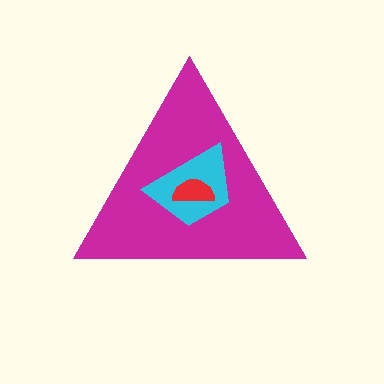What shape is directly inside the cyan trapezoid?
The red semicircle.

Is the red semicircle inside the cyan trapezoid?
Yes.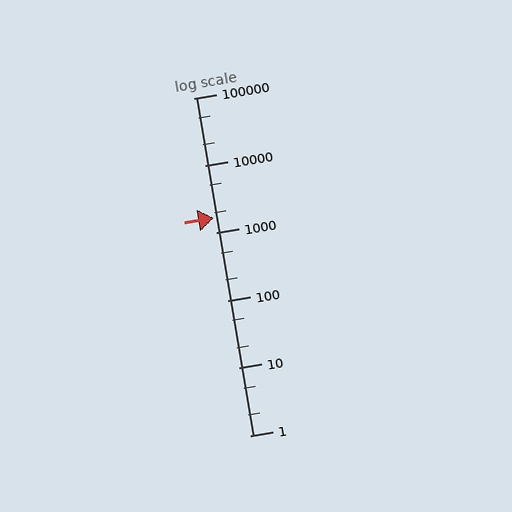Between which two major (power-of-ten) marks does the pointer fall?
The pointer is between 1000 and 10000.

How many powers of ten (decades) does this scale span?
The scale spans 5 decades, from 1 to 100000.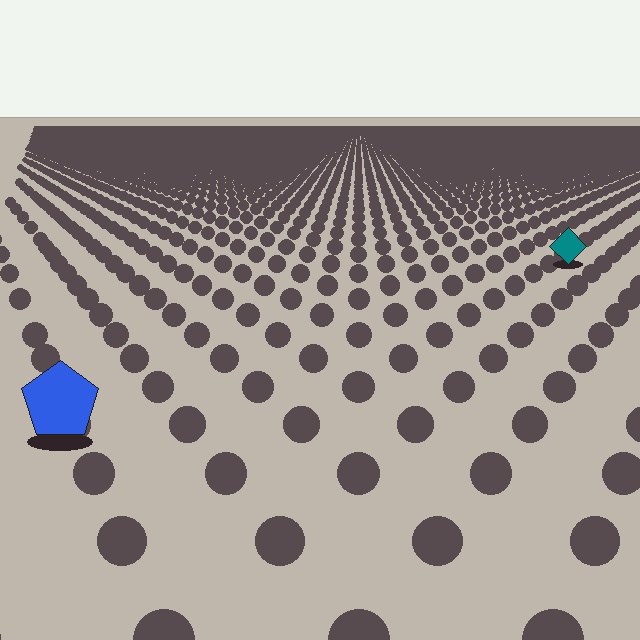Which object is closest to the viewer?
The blue pentagon is closest. The texture marks near it are larger and more spread out.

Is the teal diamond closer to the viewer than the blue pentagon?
No. The blue pentagon is closer — you can tell from the texture gradient: the ground texture is coarser near it.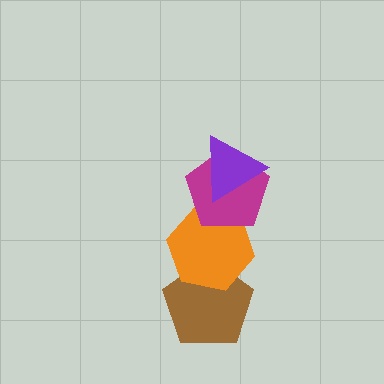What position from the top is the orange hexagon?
The orange hexagon is 3rd from the top.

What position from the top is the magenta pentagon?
The magenta pentagon is 2nd from the top.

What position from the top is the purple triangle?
The purple triangle is 1st from the top.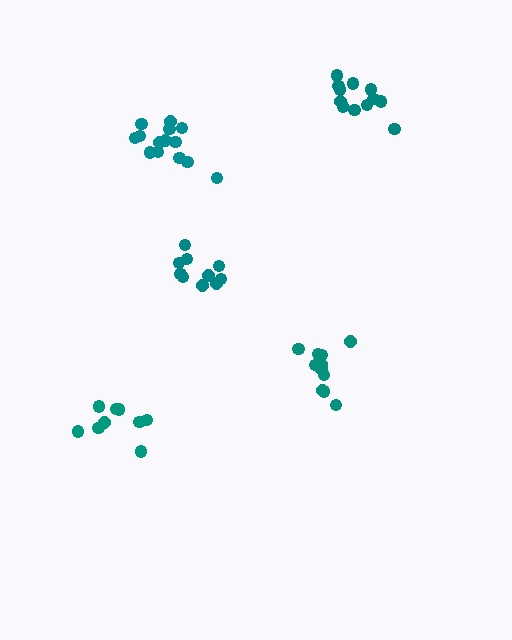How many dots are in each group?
Group 1: 12 dots, Group 2: 9 dots, Group 3: 14 dots, Group 4: 12 dots, Group 5: 10 dots (57 total).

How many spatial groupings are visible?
There are 5 spatial groupings.